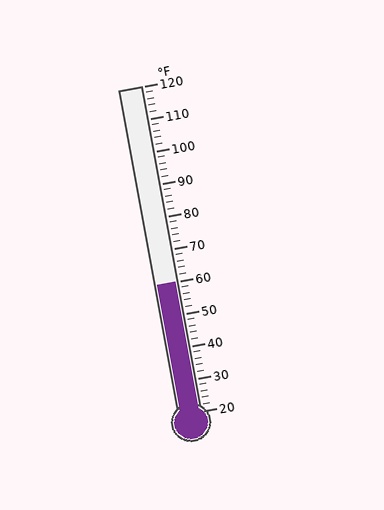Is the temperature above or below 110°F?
The temperature is below 110°F.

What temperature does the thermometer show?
The thermometer shows approximately 60°F.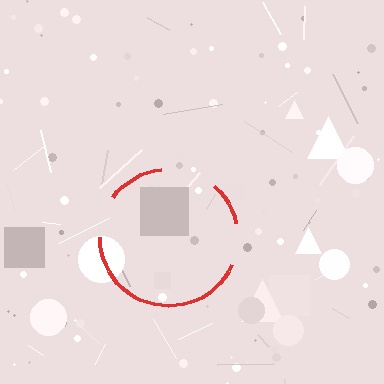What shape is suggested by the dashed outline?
The dashed outline suggests a circle.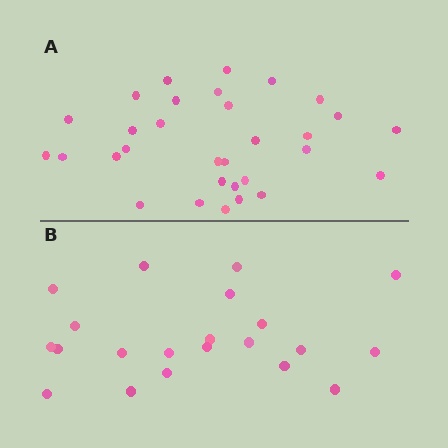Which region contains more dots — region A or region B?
Region A (the top region) has more dots.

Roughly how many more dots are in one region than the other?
Region A has roughly 10 or so more dots than region B.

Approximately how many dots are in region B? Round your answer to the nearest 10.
About 20 dots. (The exact count is 21, which rounds to 20.)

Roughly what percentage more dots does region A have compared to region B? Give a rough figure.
About 50% more.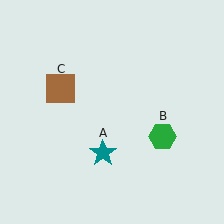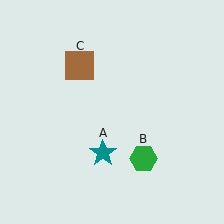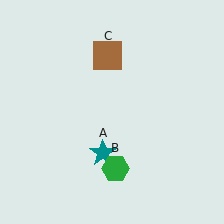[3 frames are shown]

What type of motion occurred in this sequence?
The green hexagon (object B), brown square (object C) rotated clockwise around the center of the scene.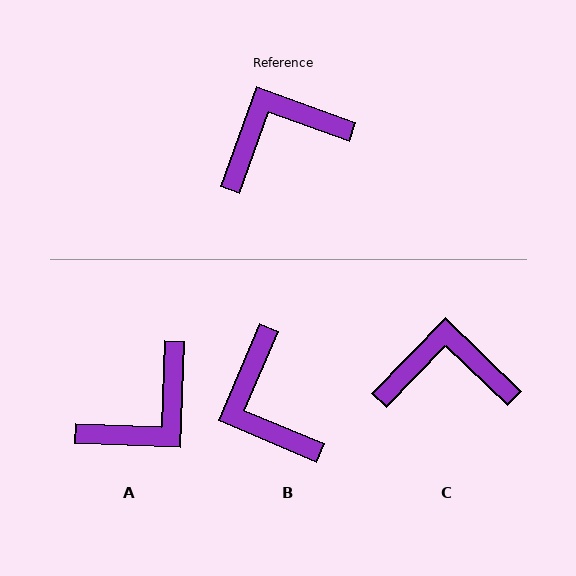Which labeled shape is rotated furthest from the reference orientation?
A, about 162 degrees away.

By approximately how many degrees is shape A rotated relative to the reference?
Approximately 162 degrees clockwise.